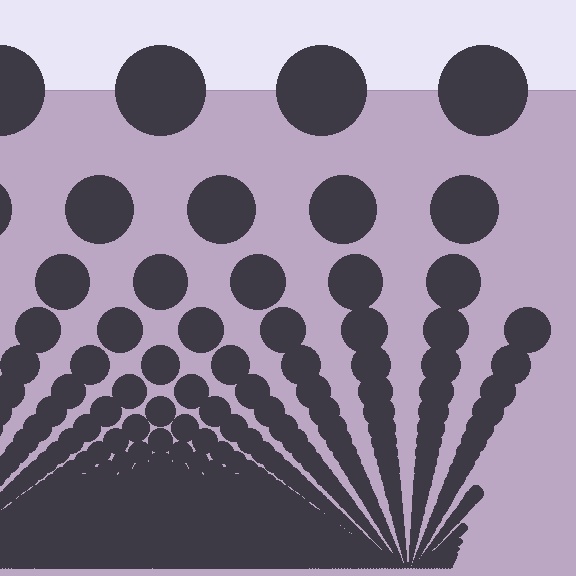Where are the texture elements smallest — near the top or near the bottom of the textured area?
Near the bottom.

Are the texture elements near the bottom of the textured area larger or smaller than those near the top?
Smaller. The gradient is inverted — elements near the bottom are smaller and denser.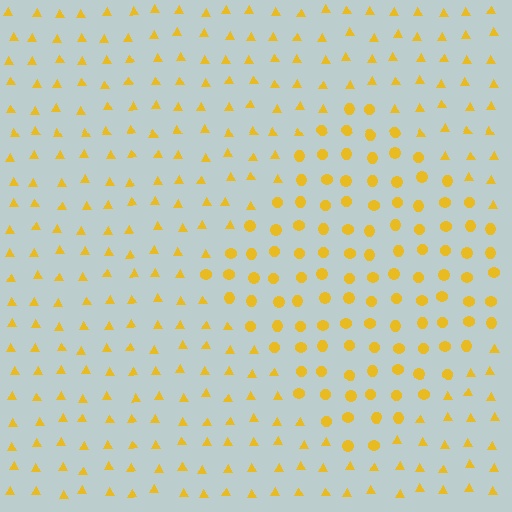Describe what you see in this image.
The image is filled with small yellow elements arranged in a uniform grid. A diamond-shaped region contains circles, while the surrounding area contains triangles. The boundary is defined purely by the change in element shape.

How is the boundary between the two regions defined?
The boundary is defined by a change in element shape: circles inside vs. triangles outside. All elements share the same color and spacing.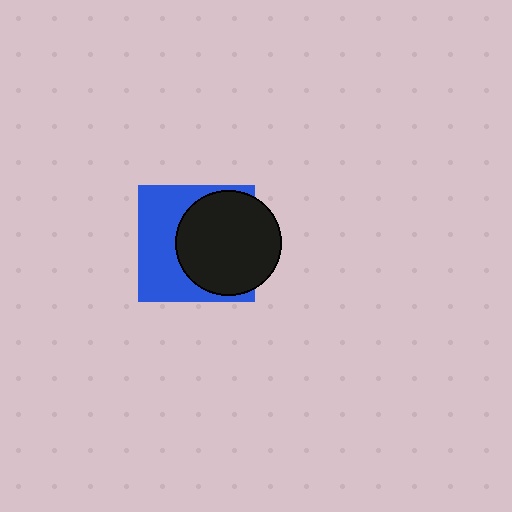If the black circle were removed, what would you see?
You would see the complete blue square.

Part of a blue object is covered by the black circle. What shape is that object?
It is a square.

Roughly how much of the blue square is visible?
About half of it is visible (roughly 48%).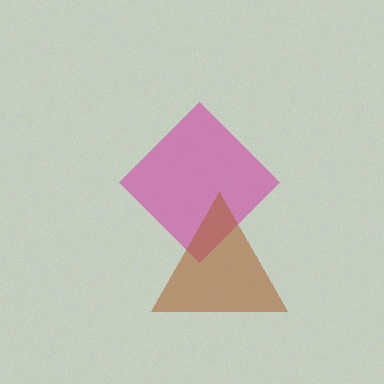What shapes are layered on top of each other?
The layered shapes are: a magenta diamond, a brown triangle.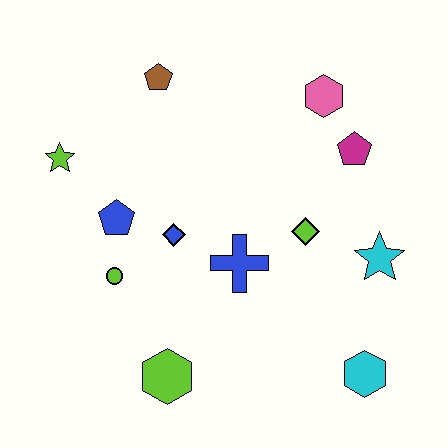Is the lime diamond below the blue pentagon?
Yes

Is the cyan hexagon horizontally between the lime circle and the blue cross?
No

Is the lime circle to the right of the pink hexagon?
No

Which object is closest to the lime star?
The blue pentagon is closest to the lime star.